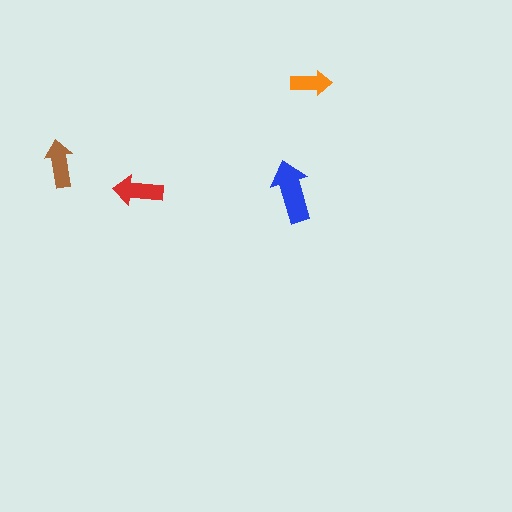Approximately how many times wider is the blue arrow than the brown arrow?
About 1.5 times wider.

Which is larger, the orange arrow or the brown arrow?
The brown one.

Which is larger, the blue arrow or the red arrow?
The blue one.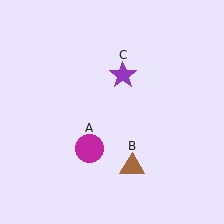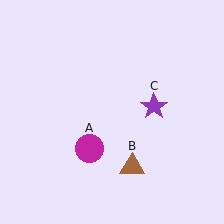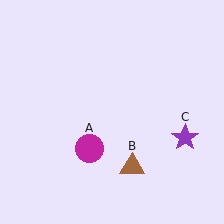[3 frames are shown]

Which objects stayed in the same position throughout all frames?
Magenta circle (object A) and brown triangle (object B) remained stationary.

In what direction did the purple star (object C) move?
The purple star (object C) moved down and to the right.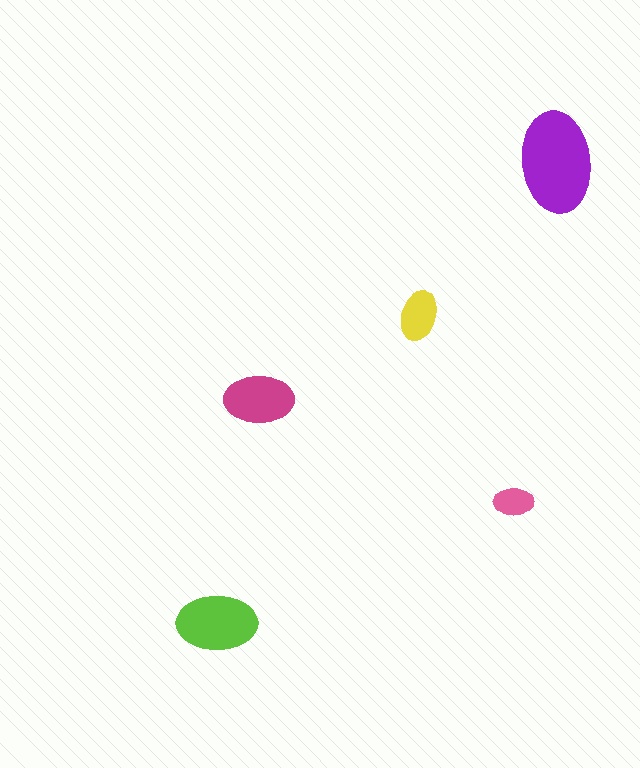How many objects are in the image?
There are 5 objects in the image.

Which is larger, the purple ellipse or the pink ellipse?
The purple one.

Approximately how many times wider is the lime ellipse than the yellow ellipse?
About 1.5 times wider.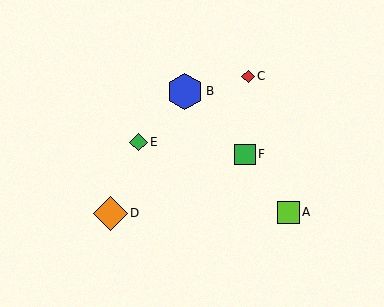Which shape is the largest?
The blue hexagon (labeled B) is the largest.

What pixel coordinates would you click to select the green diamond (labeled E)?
Click at (138, 142) to select the green diamond E.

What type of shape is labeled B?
Shape B is a blue hexagon.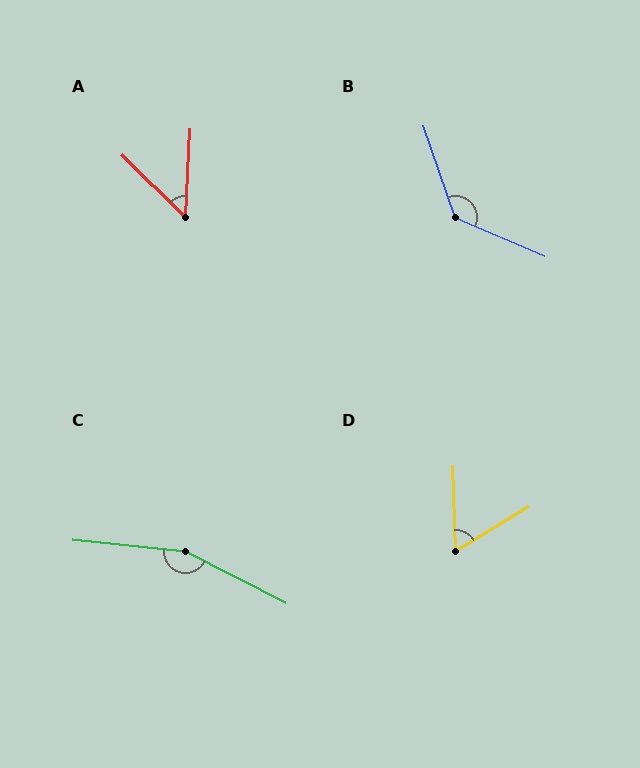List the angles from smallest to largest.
A (49°), D (61°), B (132°), C (159°).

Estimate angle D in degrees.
Approximately 61 degrees.